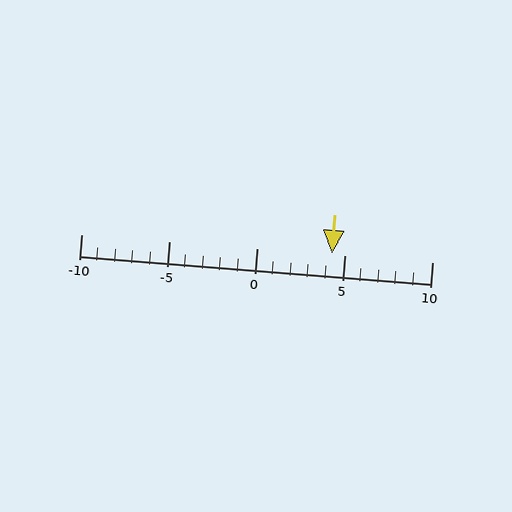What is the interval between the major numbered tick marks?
The major tick marks are spaced 5 units apart.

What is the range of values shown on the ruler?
The ruler shows values from -10 to 10.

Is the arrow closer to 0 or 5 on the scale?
The arrow is closer to 5.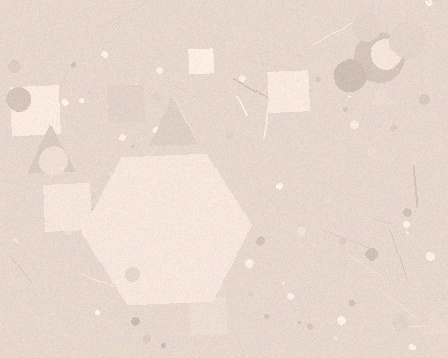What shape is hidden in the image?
A hexagon is hidden in the image.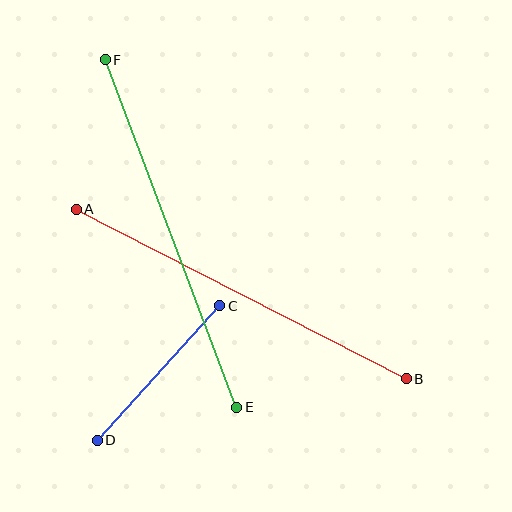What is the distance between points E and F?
The distance is approximately 372 pixels.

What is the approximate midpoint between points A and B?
The midpoint is at approximately (241, 294) pixels.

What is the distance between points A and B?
The distance is approximately 371 pixels.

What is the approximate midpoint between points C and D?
The midpoint is at approximately (158, 373) pixels.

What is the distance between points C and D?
The distance is approximately 182 pixels.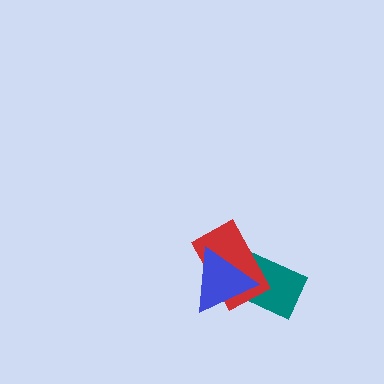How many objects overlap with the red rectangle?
2 objects overlap with the red rectangle.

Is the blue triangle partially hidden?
No, no other shape covers it.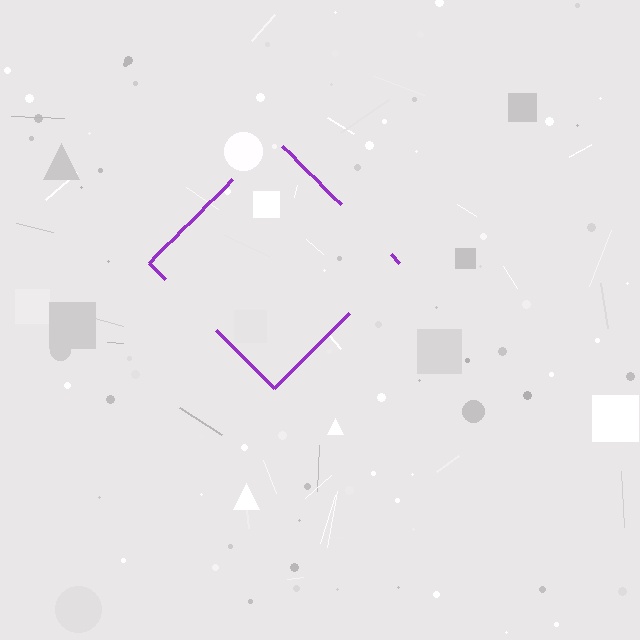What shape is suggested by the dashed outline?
The dashed outline suggests a diamond.